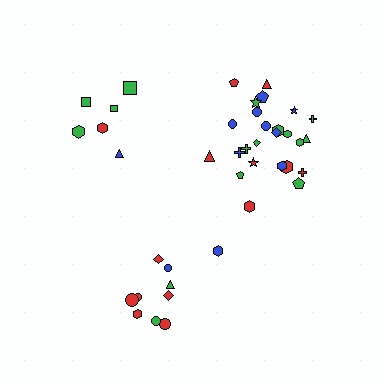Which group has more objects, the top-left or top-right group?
The top-right group.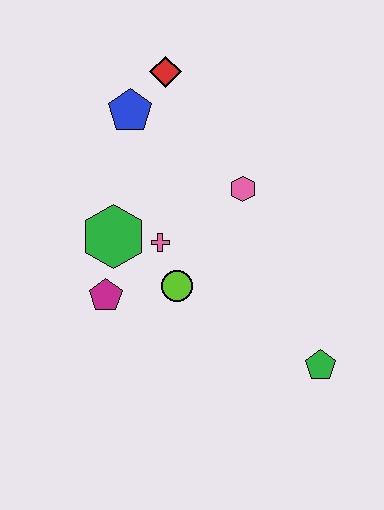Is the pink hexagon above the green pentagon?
Yes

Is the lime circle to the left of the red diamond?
No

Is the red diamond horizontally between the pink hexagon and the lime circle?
No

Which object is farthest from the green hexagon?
The green pentagon is farthest from the green hexagon.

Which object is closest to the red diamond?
The blue pentagon is closest to the red diamond.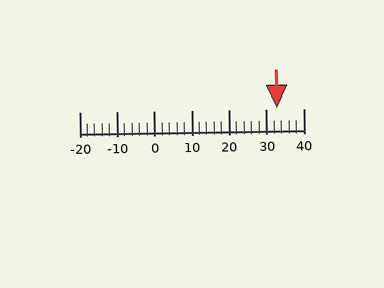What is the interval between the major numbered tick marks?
The major tick marks are spaced 10 units apart.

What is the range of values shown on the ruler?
The ruler shows values from -20 to 40.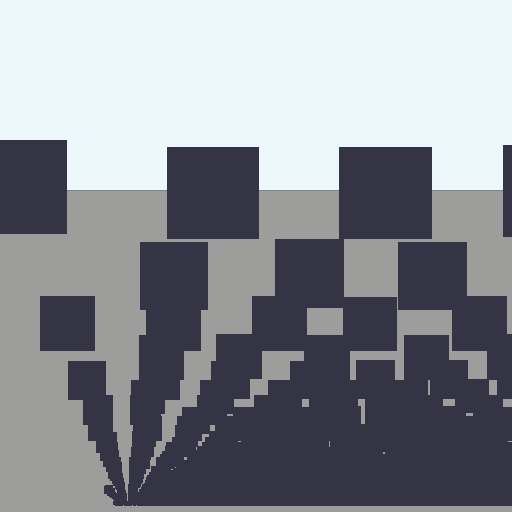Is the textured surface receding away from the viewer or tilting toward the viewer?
The surface appears to tilt toward the viewer. Texture elements get larger and sparser toward the top.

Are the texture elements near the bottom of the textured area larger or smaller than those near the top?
Smaller. The gradient is inverted — elements near the bottom are smaller and denser.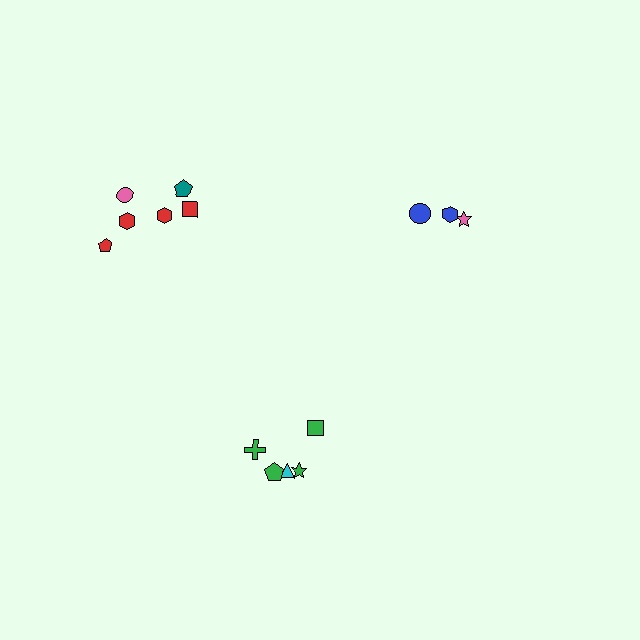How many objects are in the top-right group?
There are 3 objects.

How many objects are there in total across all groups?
There are 14 objects.